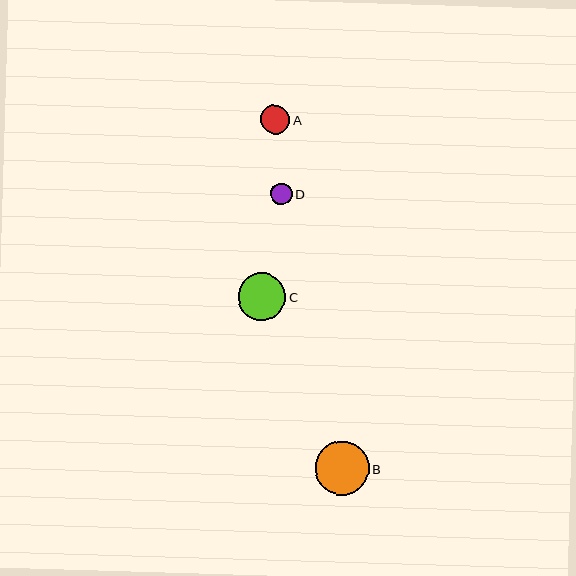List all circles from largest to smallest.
From largest to smallest: B, C, A, D.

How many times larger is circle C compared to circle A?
Circle C is approximately 1.6 times the size of circle A.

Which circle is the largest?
Circle B is the largest with a size of approximately 54 pixels.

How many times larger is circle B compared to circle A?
Circle B is approximately 1.8 times the size of circle A.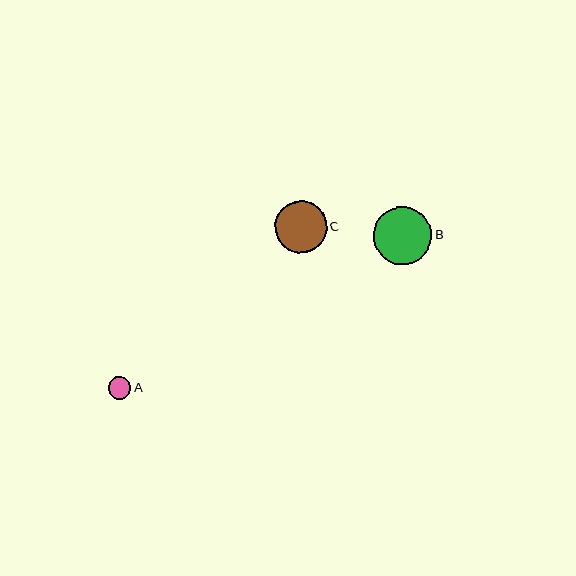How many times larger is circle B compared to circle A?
Circle B is approximately 2.6 times the size of circle A.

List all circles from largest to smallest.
From largest to smallest: B, C, A.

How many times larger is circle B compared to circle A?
Circle B is approximately 2.6 times the size of circle A.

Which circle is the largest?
Circle B is the largest with a size of approximately 58 pixels.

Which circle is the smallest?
Circle A is the smallest with a size of approximately 23 pixels.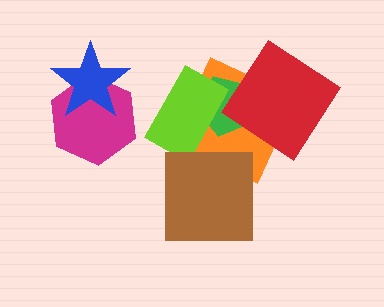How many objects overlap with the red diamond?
2 objects overlap with the red diamond.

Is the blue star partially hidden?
No, no other shape covers it.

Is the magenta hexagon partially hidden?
Yes, it is partially covered by another shape.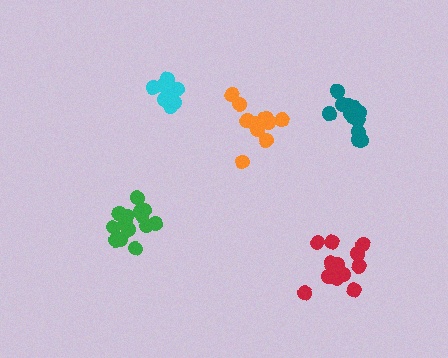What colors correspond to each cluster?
The clusters are colored: green, cyan, teal, red, orange.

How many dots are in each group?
Group 1: 14 dots, Group 2: 9 dots, Group 3: 13 dots, Group 4: 15 dots, Group 5: 11 dots (62 total).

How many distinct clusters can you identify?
There are 5 distinct clusters.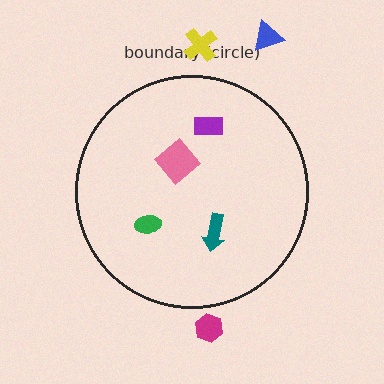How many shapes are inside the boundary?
4 inside, 3 outside.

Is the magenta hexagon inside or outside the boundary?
Outside.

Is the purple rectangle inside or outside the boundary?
Inside.